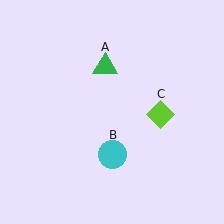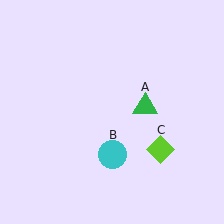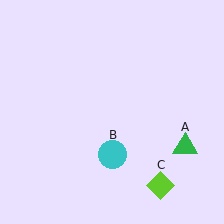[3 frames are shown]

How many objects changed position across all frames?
2 objects changed position: green triangle (object A), lime diamond (object C).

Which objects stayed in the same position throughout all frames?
Cyan circle (object B) remained stationary.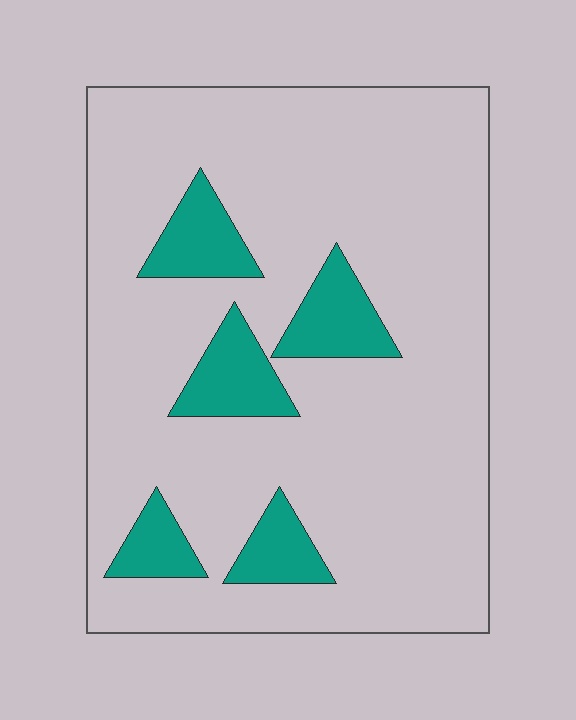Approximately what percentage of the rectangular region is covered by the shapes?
Approximately 15%.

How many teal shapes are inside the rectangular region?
5.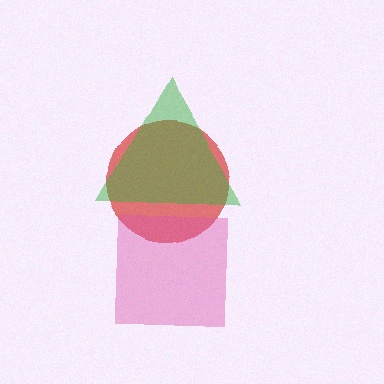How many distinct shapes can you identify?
There are 3 distinct shapes: a red circle, a green triangle, a pink square.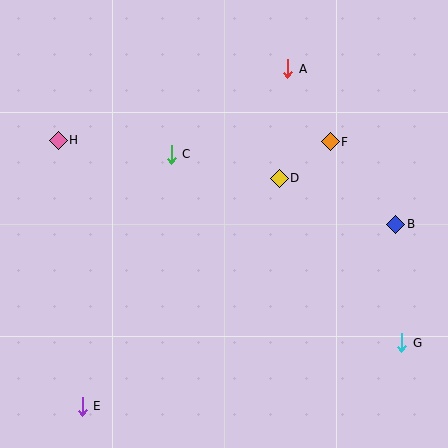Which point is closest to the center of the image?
Point D at (279, 178) is closest to the center.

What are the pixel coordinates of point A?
Point A is at (288, 69).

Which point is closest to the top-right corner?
Point A is closest to the top-right corner.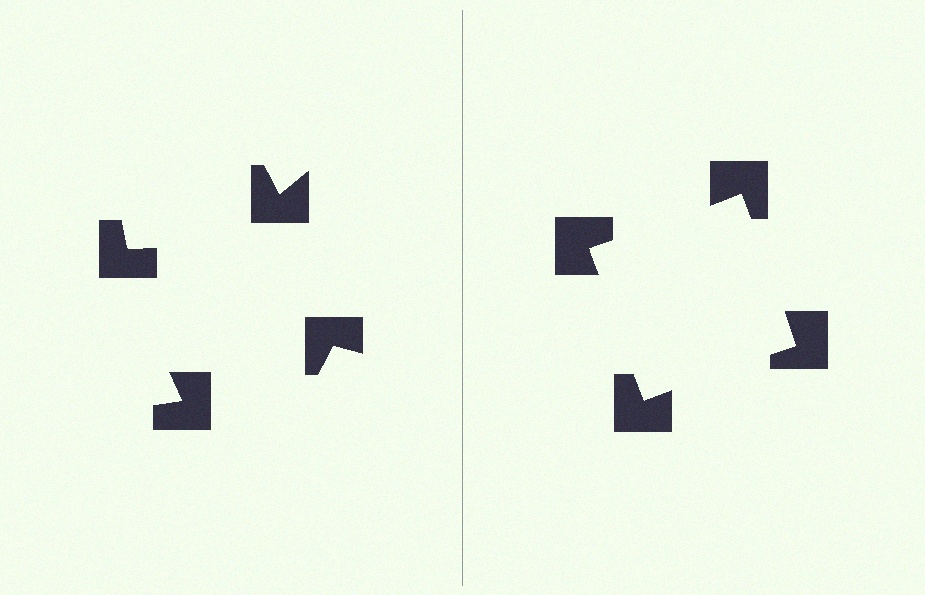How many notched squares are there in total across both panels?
8 — 4 on each side.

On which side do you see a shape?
An illusory square appears on the right side. On the left side the wedge cuts are rotated, so no coherent shape forms.